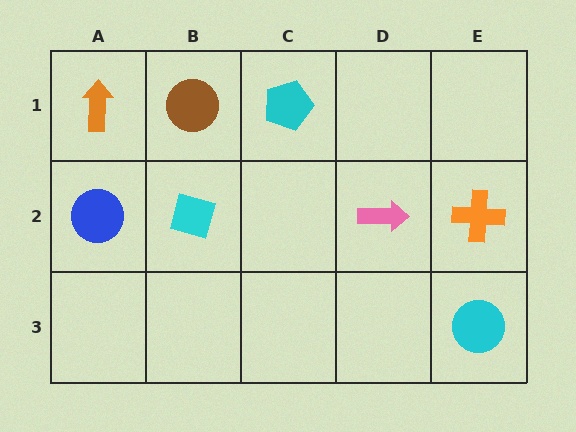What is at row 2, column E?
An orange cross.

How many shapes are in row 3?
1 shape.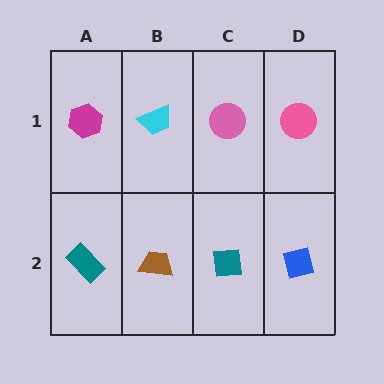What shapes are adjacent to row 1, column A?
A teal rectangle (row 2, column A), a cyan trapezoid (row 1, column B).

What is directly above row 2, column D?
A pink circle.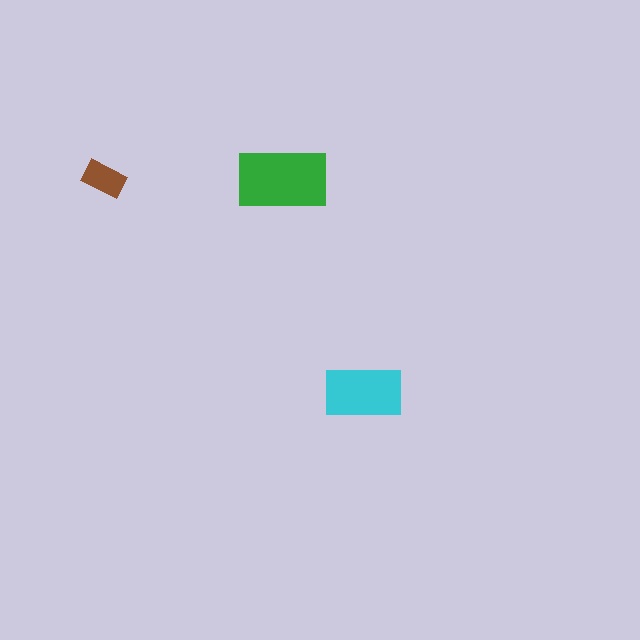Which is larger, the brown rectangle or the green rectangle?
The green one.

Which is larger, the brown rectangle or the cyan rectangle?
The cyan one.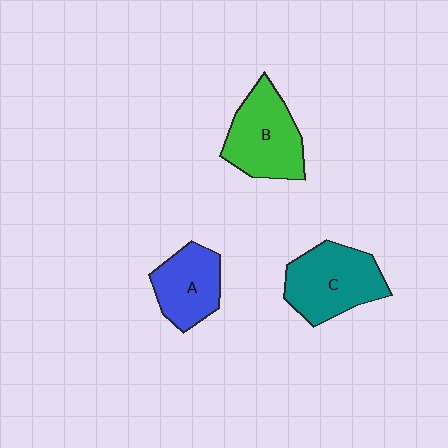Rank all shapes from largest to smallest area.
From largest to smallest: C (teal), B (green), A (blue).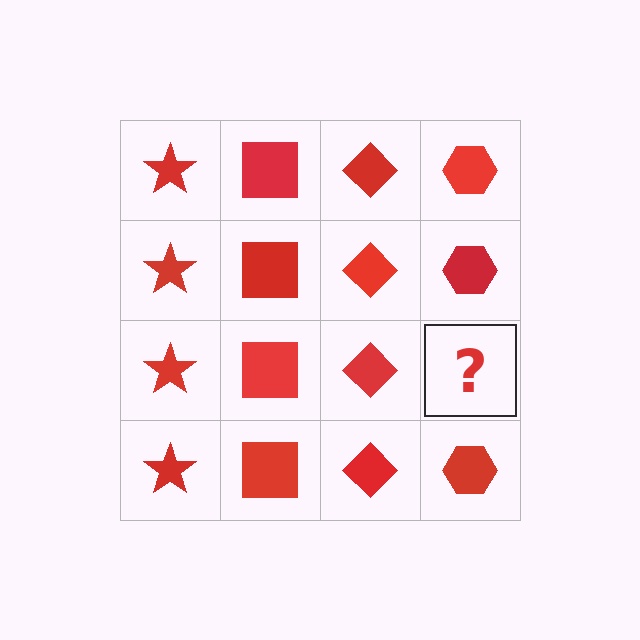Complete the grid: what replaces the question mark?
The question mark should be replaced with a red hexagon.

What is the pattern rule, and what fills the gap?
The rule is that each column has a consistent shape. The gap should be filled with a red hexagon.